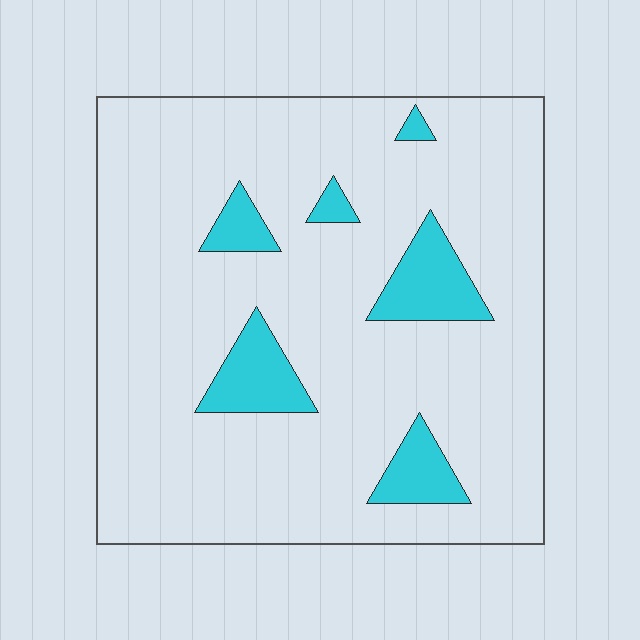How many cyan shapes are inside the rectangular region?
6.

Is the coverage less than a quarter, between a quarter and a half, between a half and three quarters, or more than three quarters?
Less than a quarter.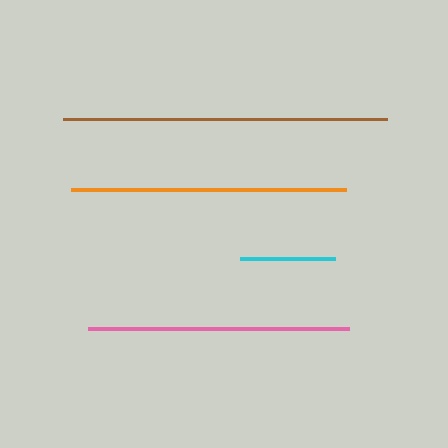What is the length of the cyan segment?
The cyan segment is approximately 95 pixels long.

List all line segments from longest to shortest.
From longest to shortest: brown, orange, pink, cyan.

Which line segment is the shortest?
The cyan line is the shortest at approximately 95 pixels.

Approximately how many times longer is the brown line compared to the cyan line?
The brown line is approximately 3.4 times the length of the cyan line.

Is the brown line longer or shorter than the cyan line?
The brown line is longer than the cyan line.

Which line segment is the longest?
The brown line is the longest at approximately 324 pixels.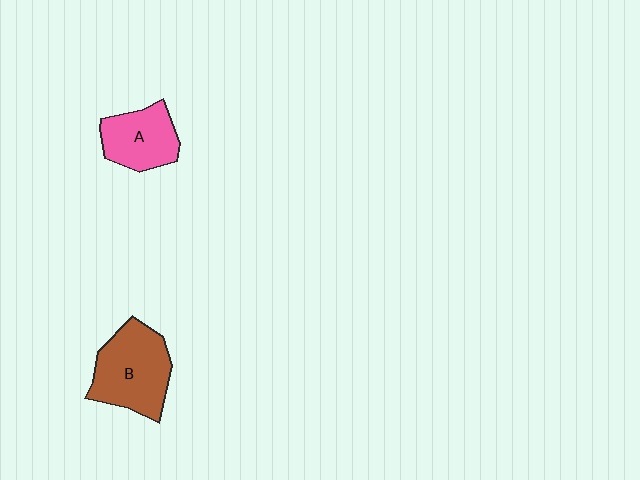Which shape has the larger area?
Shape B (brown).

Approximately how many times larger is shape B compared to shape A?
Approximately 1.4 times.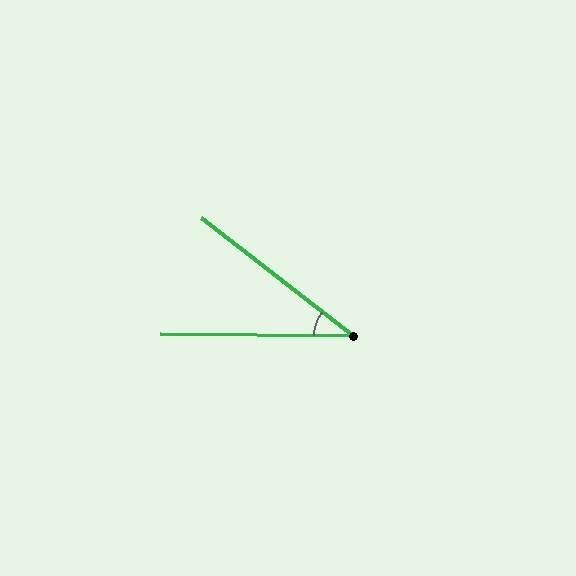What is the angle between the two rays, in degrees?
Approximately 37 degrees.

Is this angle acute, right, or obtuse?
It is acute.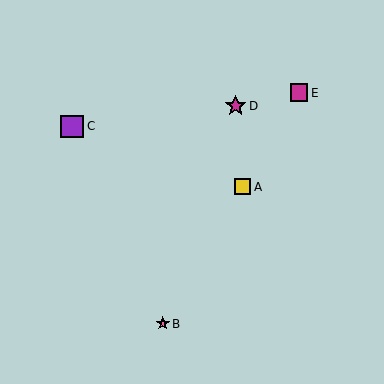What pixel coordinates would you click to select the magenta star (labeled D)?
Click at (236, 106) to select the magenta star D.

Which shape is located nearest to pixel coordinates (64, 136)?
The purple square (labeled C) at (72, 126) is nearest to that location.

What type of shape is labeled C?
Shape C is a purple square.